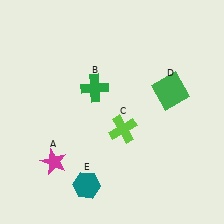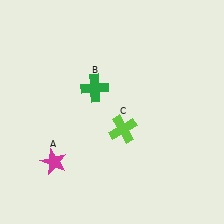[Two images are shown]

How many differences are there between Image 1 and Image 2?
There are 2 differences between the two images.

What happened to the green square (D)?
The green square (D) was removed in Image 2. It was in the top-right area of Image 1.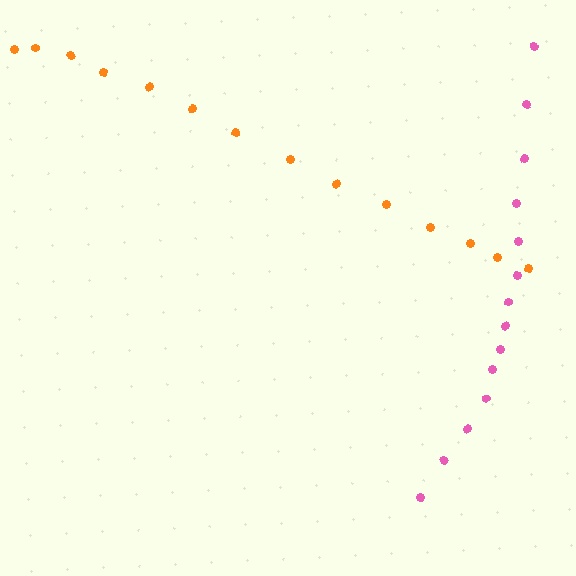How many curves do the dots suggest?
There are 2 distinct paths.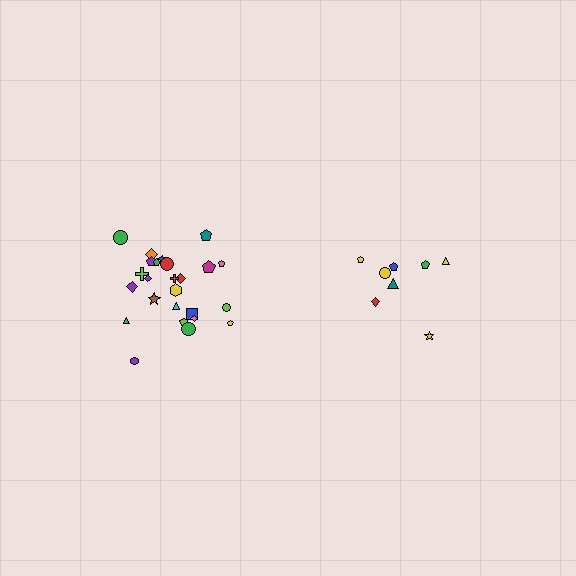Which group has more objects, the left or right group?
The left group.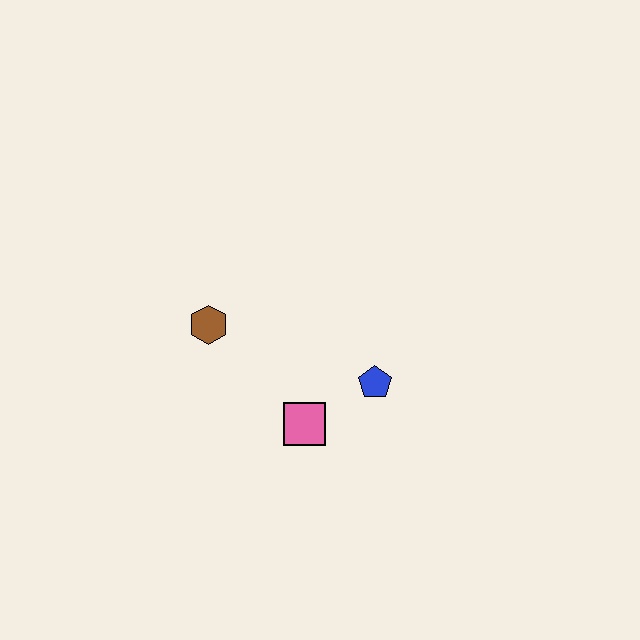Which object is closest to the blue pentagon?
The pink square is closest to the blue pentagon.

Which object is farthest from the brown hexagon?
The blue pentagon is farthest from the brown hexagon.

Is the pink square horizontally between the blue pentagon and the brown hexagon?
Yes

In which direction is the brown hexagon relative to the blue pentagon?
The brown hexagon is to the left of the blue pentagon.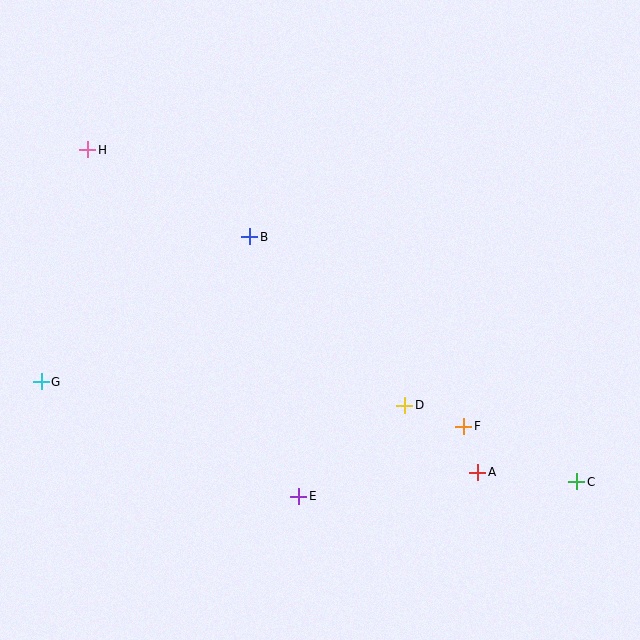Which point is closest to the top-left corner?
Point H is closest to the top-left corner.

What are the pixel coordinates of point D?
Point D is at (405, 405).